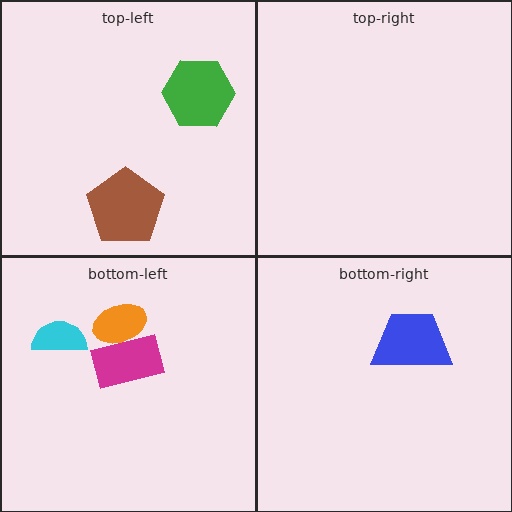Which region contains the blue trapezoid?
The bottom-right region.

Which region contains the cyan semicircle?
The bottom-left region.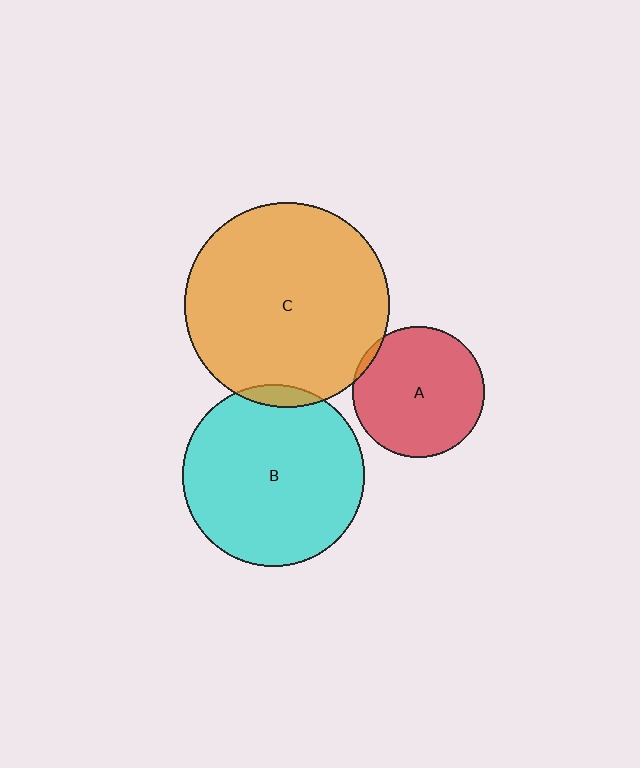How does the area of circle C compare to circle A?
Approximately 2.4 times.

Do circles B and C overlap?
Yes.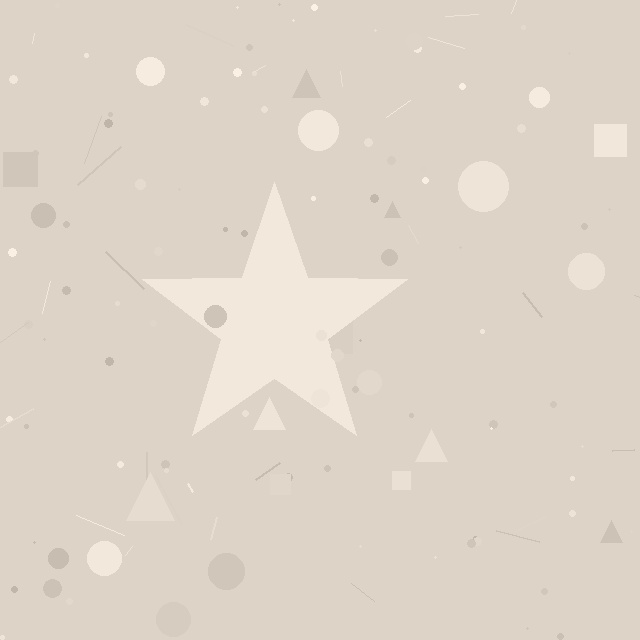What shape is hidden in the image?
A star is hidden in the image.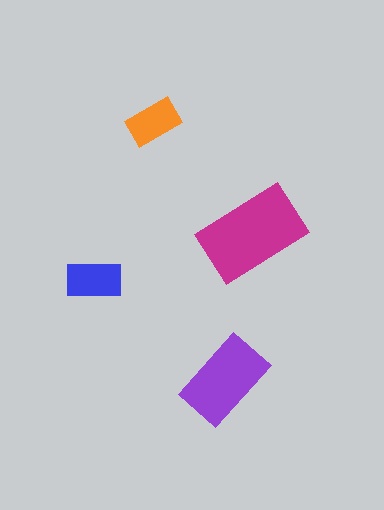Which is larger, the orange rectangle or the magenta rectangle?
The magenta one.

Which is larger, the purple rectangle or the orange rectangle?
The purple one.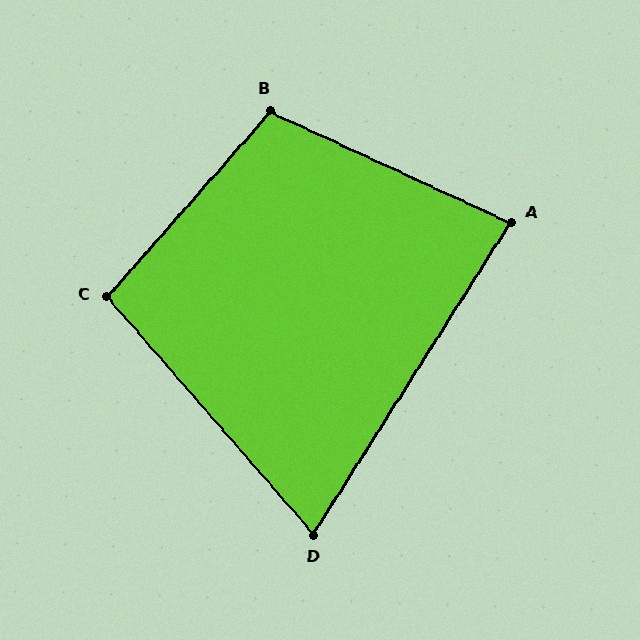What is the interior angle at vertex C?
Approximately 98 degrees (obtuse).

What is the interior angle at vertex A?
Approximately 82 degrees (acute).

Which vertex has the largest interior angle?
B, at approximately 107 degrees.